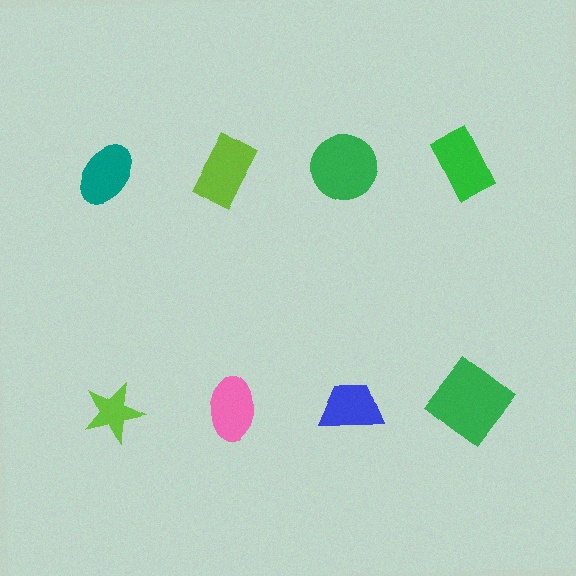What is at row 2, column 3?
A blue trapezoid.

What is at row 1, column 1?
A teal ellipse.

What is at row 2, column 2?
A pink ellipse.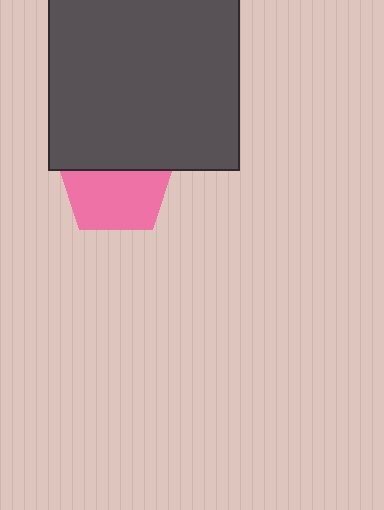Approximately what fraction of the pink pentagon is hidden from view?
Roughly 43% of the pink pentagon is hidden behind the dark gray square.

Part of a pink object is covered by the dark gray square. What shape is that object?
It is a pentagon.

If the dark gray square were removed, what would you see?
You would see the complete pink pentagon.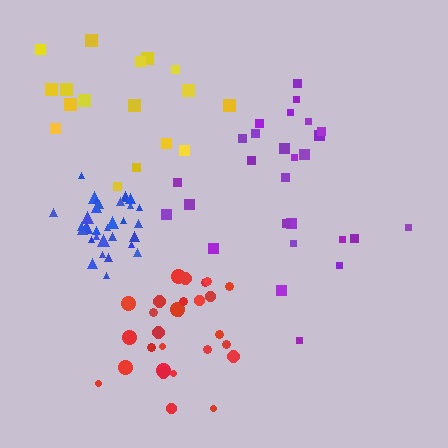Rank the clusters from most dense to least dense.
blue, red, purple, yellow.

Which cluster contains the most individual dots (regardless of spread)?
Blue (32).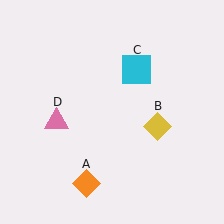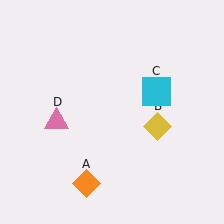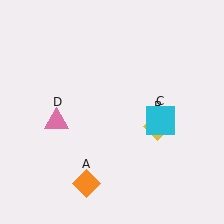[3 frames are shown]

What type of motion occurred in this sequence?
The cyan square (object C) rotated clockwise around the center of the scene.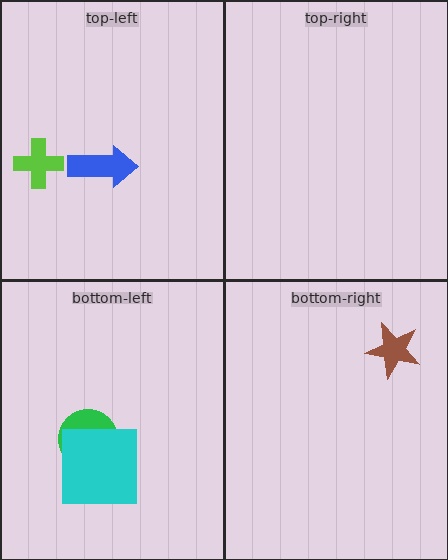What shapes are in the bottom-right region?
The brown star.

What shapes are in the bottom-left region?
The green circle, the cyan square.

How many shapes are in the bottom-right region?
1.